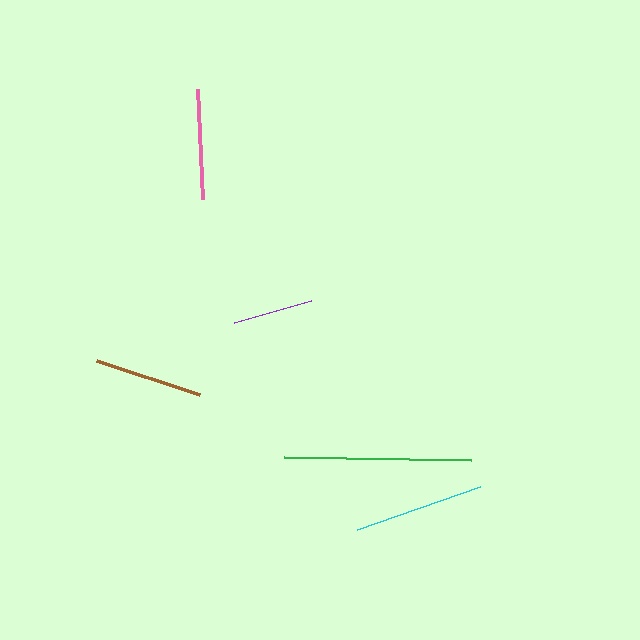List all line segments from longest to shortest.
From longest to shortest: green, cyan, pink, brown, purple.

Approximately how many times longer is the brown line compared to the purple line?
The brown line is approximately 1.4 times the length of the purple line.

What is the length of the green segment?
The green segment is approximately 187 pixels long.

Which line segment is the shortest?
The purple line is the shortest at approximately 80 pixels.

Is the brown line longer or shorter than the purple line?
The brown line is longer than the purple line.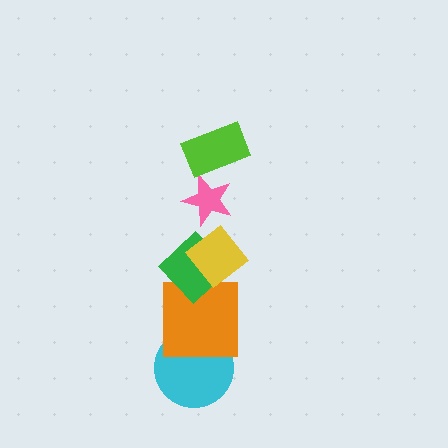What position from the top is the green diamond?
The green diamond is 4th from the top.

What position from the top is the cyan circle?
The cyan circle is 6th from the top.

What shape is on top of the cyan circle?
The orange square is on top of the cyan circle.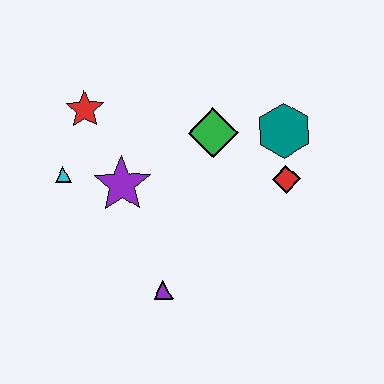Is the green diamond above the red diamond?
Yes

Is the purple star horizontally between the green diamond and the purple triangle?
No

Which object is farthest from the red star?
The red diamond is farthest from the red star.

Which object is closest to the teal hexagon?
The red diamond is closest to the teal hexagon.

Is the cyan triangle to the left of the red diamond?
Yes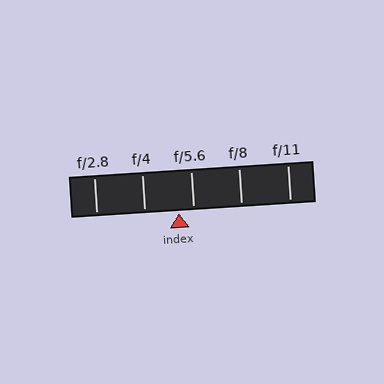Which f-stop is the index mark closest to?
The index mark is closest to f/5.6.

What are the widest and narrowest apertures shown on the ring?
The widest aperture shown is f/2.8 and the narrowest is f/11.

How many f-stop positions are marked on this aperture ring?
There are 5 f-stop positions marked.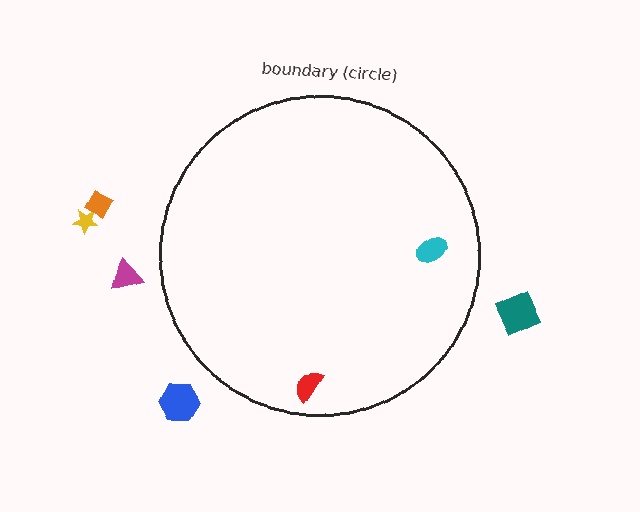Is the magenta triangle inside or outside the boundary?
Outside.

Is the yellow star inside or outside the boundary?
Outside.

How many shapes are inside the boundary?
2 inside, 5 outside.